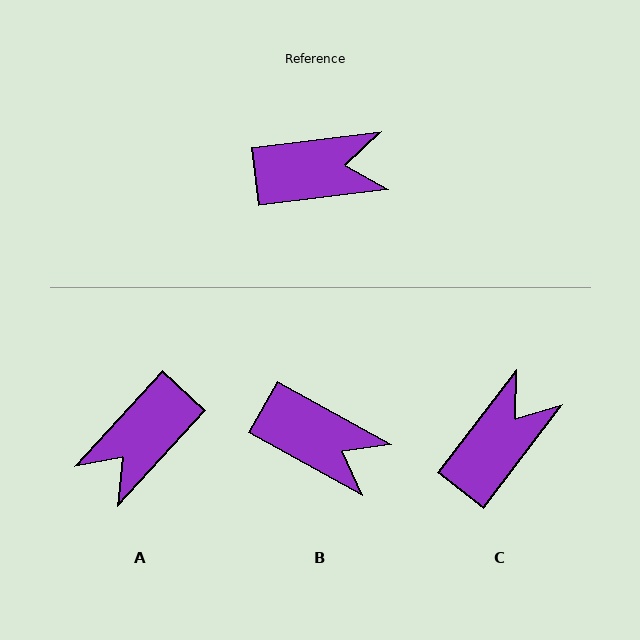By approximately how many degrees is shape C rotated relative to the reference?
Approximately 46 degrees counter-clockwise.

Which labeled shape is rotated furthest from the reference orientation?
A, about 140 degrees away.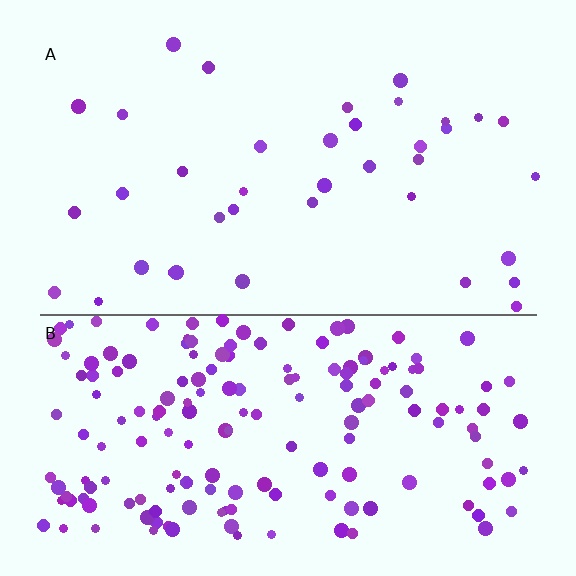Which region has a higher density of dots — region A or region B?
B (the bottom).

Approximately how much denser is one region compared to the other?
Approximately 4.6× — region B over region A.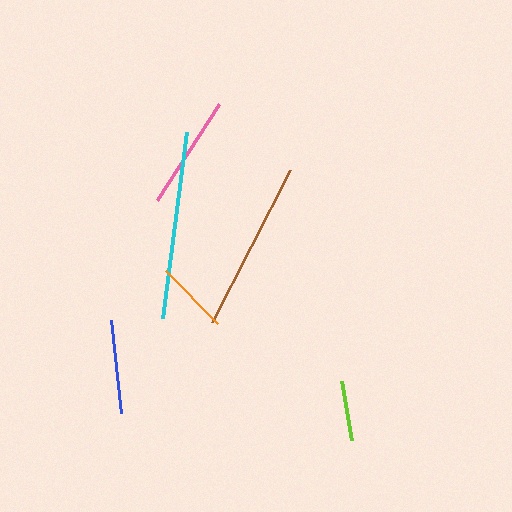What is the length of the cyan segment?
The cyan segment is approximately 188 pixels long.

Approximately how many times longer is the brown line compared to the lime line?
The brown line is approximately 2.8 times the length of the lime line.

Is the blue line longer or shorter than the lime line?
The blue line is longer than the lime line.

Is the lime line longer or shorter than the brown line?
The brown line is longer than the lime line.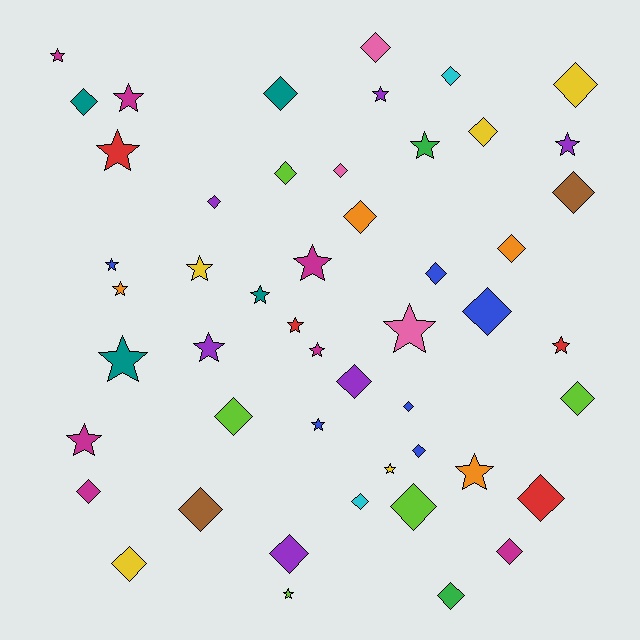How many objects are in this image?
There are 50 objects.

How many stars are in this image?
There are 22 stars.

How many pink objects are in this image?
There are 3 pink objects.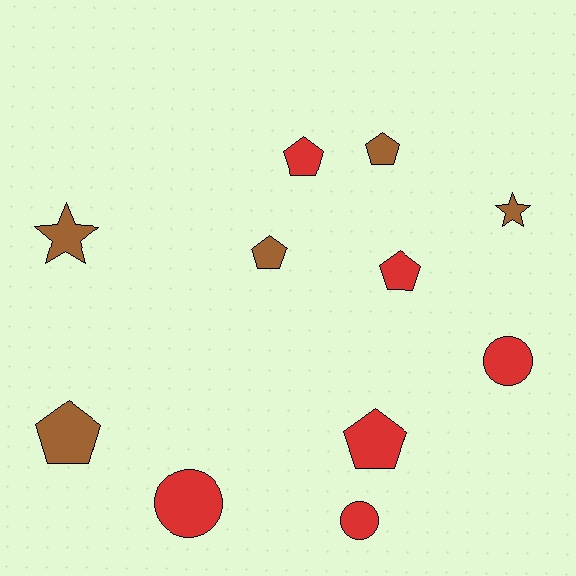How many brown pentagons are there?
There are 3 brown pentagons.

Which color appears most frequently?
Red, with 6 objects.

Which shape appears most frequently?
Pentagon, with 6 objects.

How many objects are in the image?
There are 11 objects.